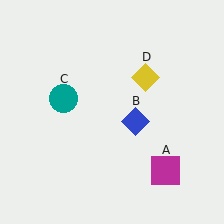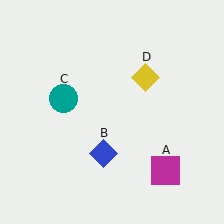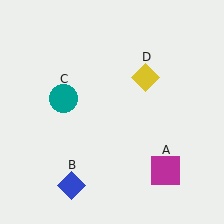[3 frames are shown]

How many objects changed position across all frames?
1 object changed position: blue diamond (object B).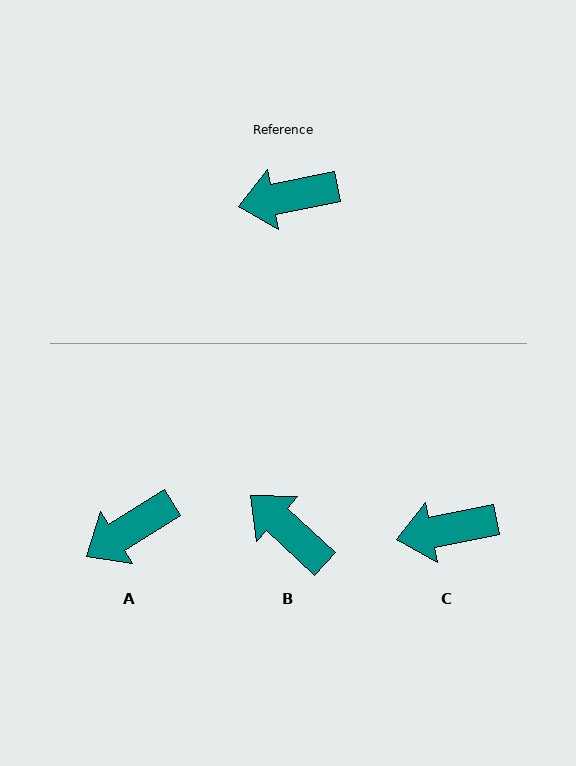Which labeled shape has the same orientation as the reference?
C.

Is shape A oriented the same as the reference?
No, it is off by about 21 degrees.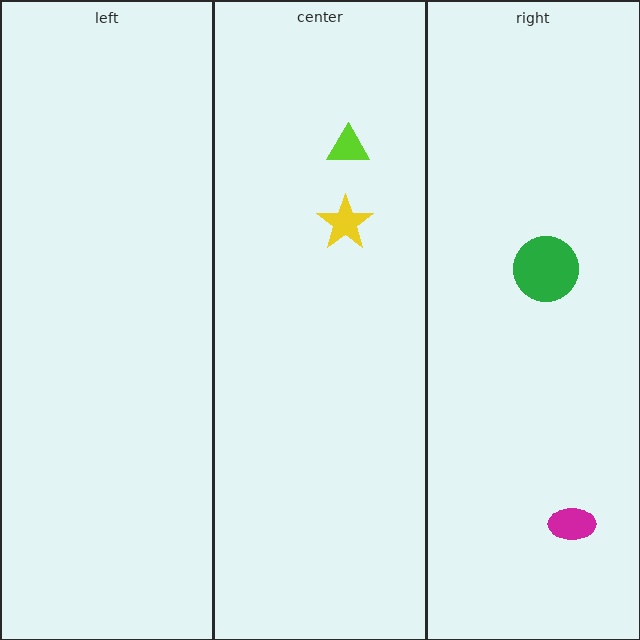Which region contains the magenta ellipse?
The right region.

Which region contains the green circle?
The right region.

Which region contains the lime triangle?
The center region.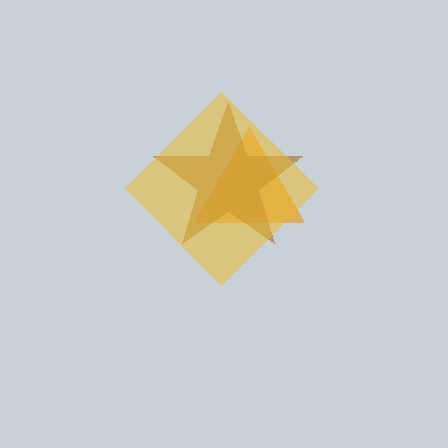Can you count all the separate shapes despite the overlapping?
Yes, there are 3 separate shapes.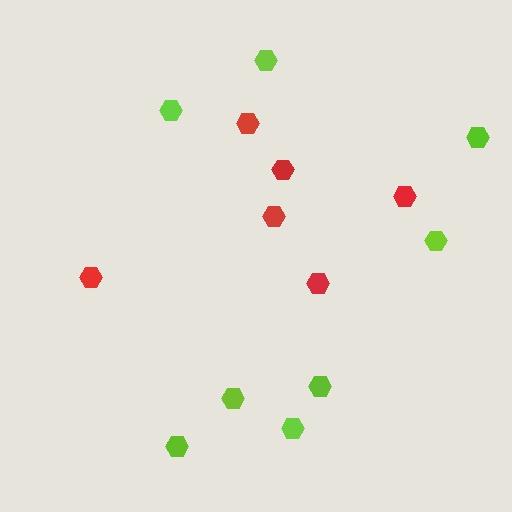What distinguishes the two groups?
There are 2 groups: one group of red hexagons (6) and one group of lime hexagons (8).